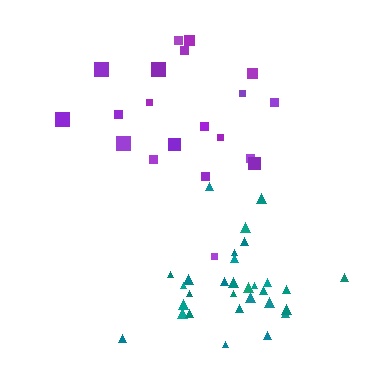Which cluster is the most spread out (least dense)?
Purple.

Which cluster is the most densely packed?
Teal.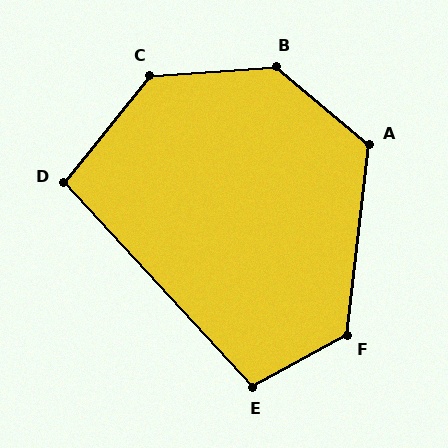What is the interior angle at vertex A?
Approximately 123 degrees (obtuse).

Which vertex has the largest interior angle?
B, at approximately 136 degrees.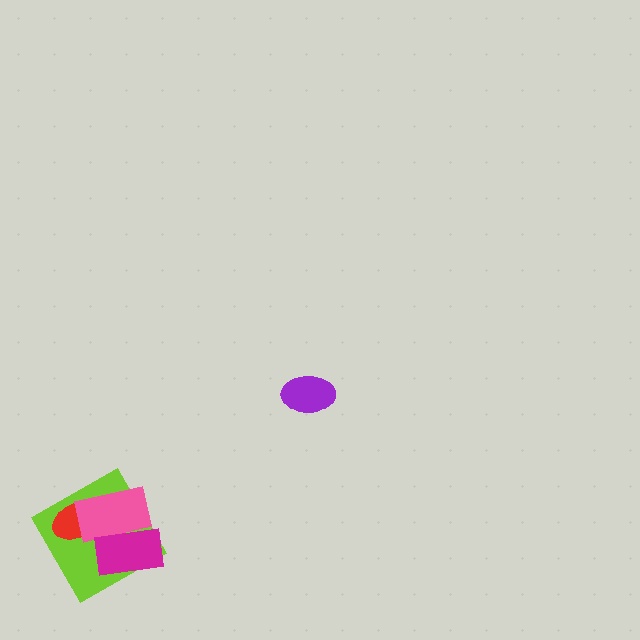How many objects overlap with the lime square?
3 objects overlap with the lime square.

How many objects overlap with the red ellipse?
2 objects overlap with the red ellipse.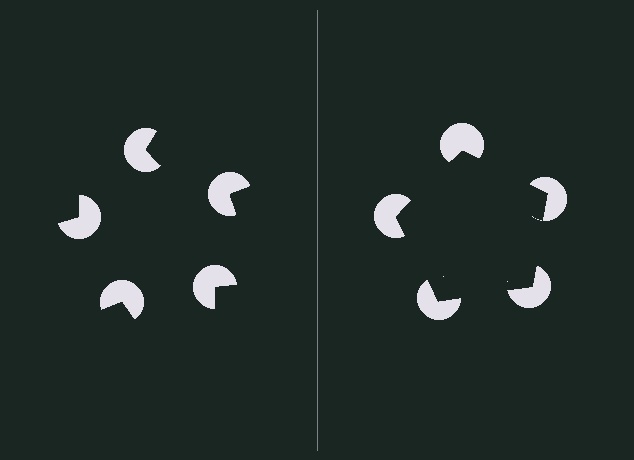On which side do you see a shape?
An illusory pentagon appears on the right side. On the left side the wedge cuts are rotated, so no coherent shape forms.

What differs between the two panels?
The pac-man discs are positioned identically on both sides; only the wedge orientations differ. On the right they align to a pentagon; on the left they are misaligned.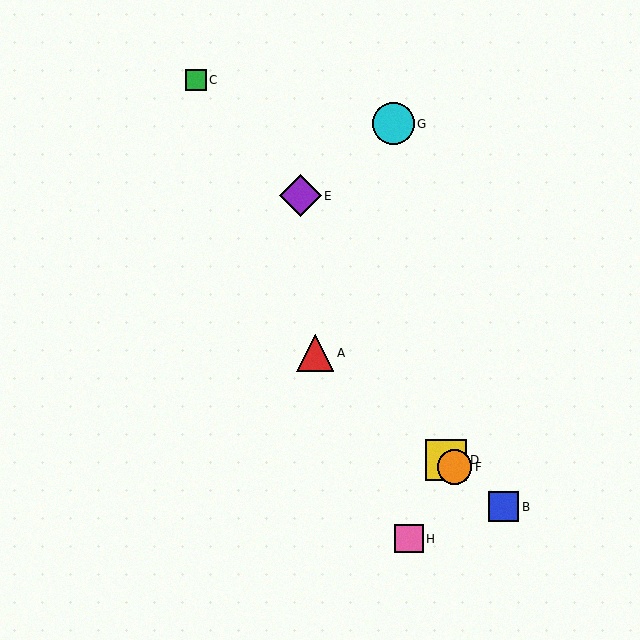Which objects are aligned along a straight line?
Objects A, B, D, F are aligned along a straight line.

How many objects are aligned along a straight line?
4 objects (A, B, D, F) are aligned along a straight line.